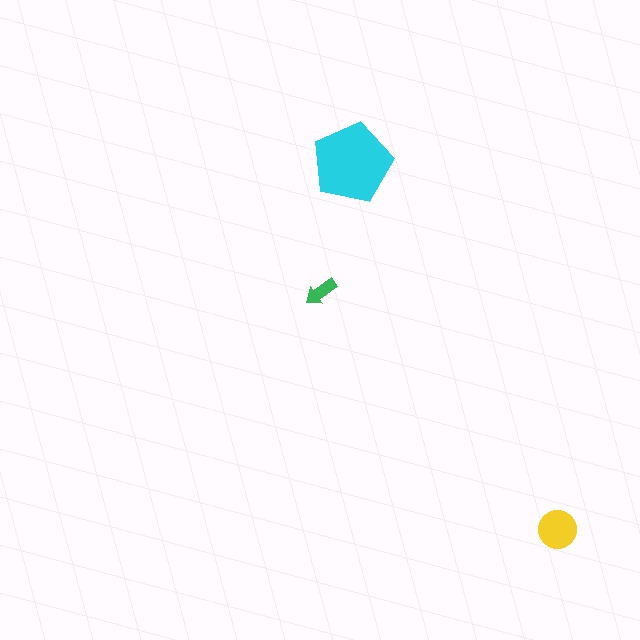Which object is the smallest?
The green arrow.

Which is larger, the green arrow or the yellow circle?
The yellow circle.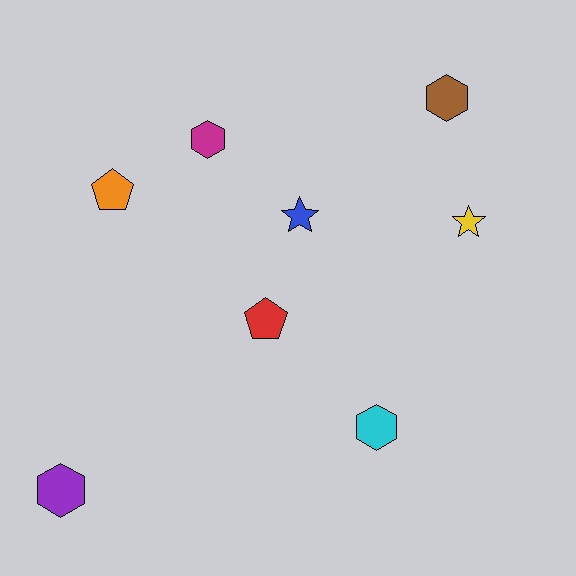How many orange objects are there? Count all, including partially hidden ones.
There is 1 orange object.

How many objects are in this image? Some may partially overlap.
There are 8 objects.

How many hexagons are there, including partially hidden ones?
There are 4 hexagons.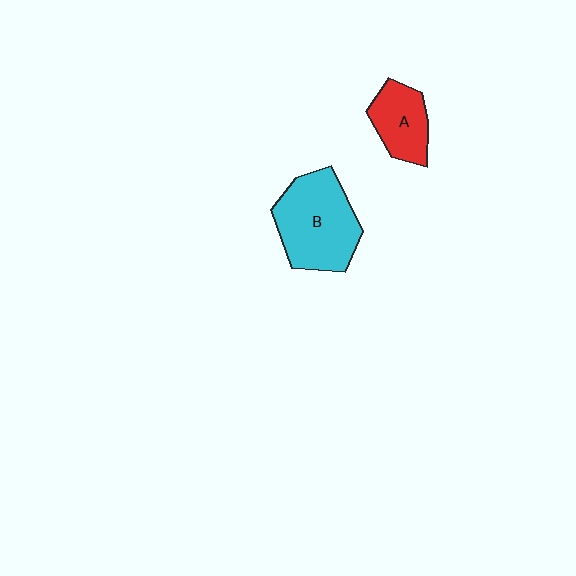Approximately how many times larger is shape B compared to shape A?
Approximately 1.8 times.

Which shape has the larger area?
Shape B (cyan).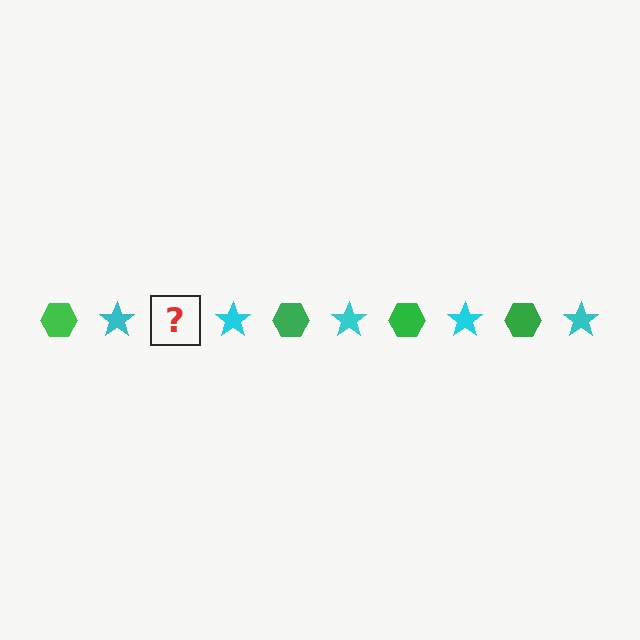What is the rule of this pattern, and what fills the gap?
The rule is that the pattern alternates between green hexagon and cyan star. The gap should be filled with a green hexagon.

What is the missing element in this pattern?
The missing element is a green hexagon.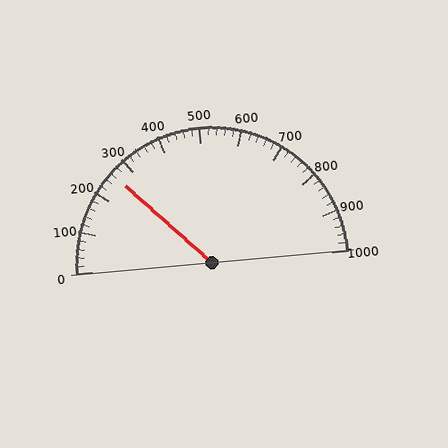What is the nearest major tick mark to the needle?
The nearest major tick mark is 300.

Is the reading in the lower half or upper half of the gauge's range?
The reading is in the lower half of the range (0 to 1000).